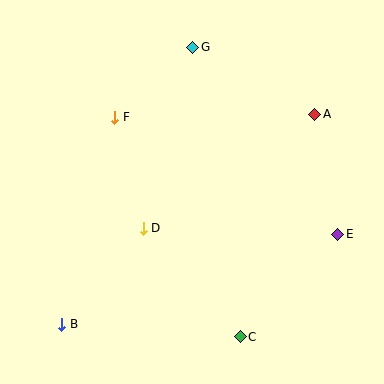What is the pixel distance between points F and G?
The distance between F and G is 105 pixels.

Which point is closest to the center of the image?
Point D at (143, 228) is closest to the center.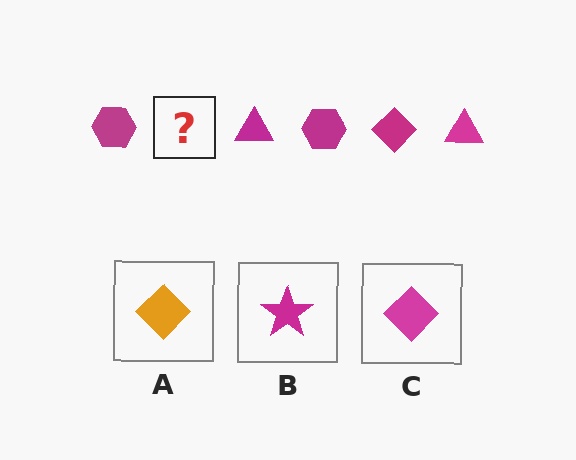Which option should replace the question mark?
Option C.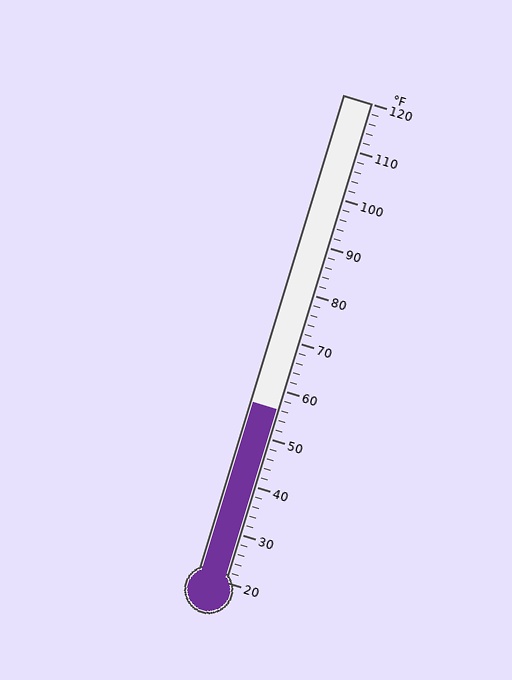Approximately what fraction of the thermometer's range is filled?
The thermometer is filled to approximately 35% of its range.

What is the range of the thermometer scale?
The thermometer scale ranges from 20°F to 120°F.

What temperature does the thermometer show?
The thermometer shows approximately 56°F.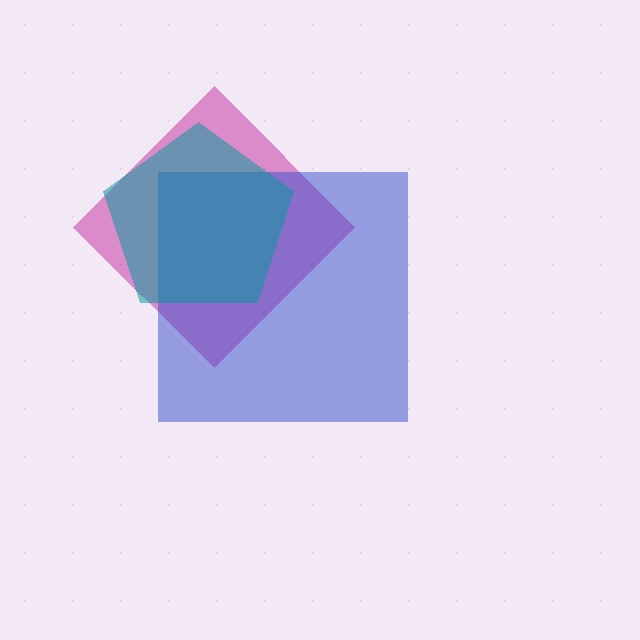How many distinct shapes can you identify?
There are 3 distinct shapes: a magenta diamond, a blue square, a teal pentagon.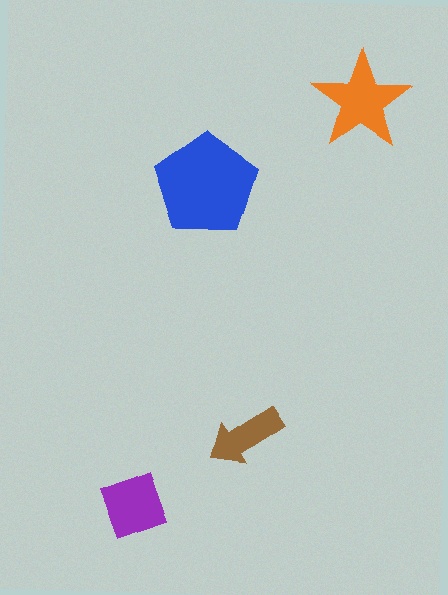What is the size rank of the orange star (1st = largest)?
2nd.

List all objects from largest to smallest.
The blue pentagon, the orange star, the purple square, the brown arrow.